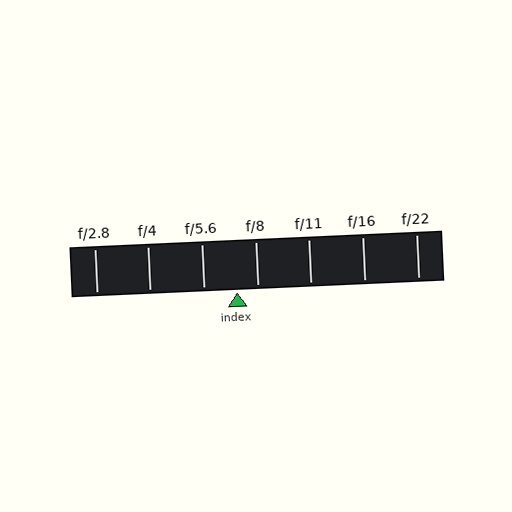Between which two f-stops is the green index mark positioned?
The index mark is between f/5.6 and f/8.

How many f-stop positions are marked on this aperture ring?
There are 7 f-stop positions marked.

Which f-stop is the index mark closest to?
The index mark is closest to f/8.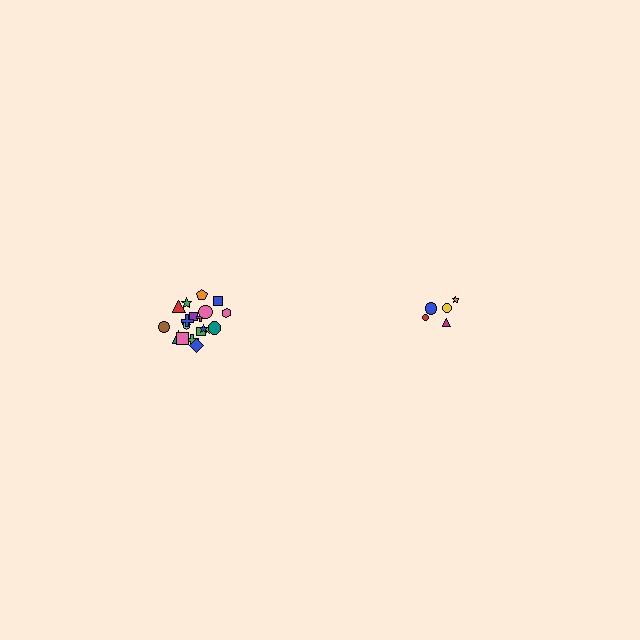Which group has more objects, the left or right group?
The left group.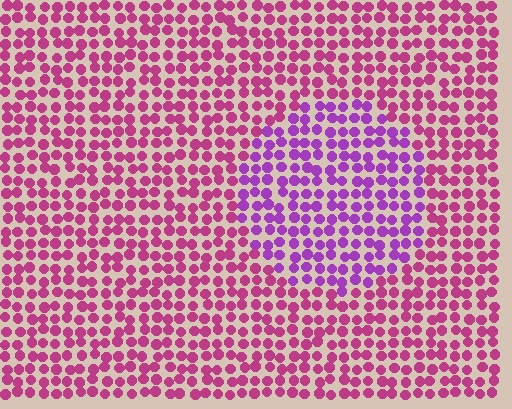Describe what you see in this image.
The image is filled with small magenta elements in a uniform arrangement. A circle-shaped region is visible where the elements are tinted to a slightly different hue, forming a subtle color boundary.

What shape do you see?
I see a circle.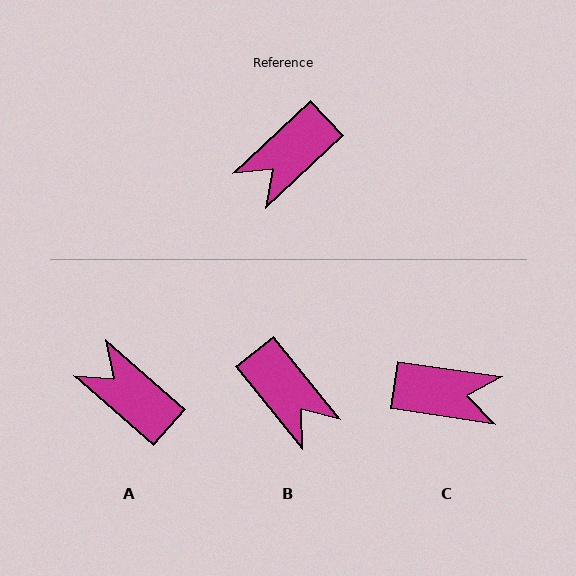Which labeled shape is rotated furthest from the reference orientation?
C, about 128 degrees away.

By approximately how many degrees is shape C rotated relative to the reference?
Approximately 128 degrees counter-clockwise.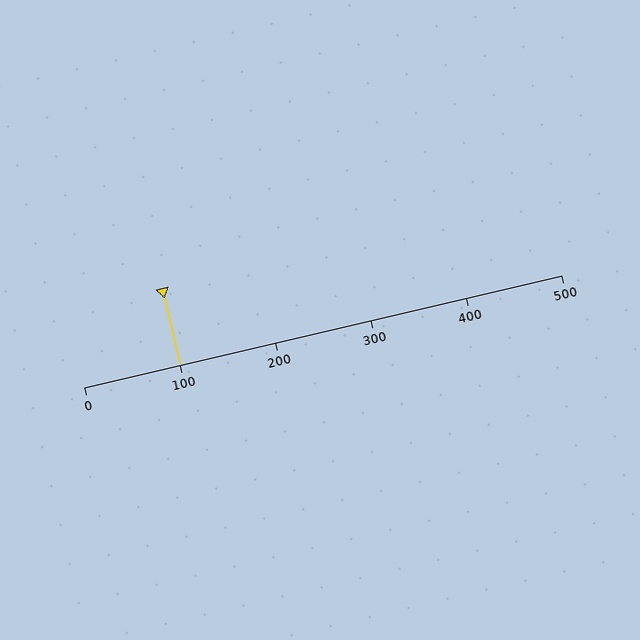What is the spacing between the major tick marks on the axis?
The major ticks are spaced 100 apart.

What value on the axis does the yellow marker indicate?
The marker indicates approximately 100.